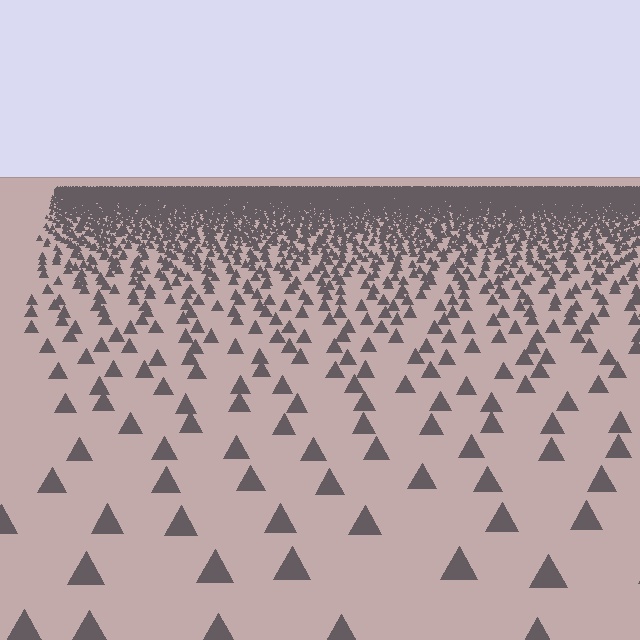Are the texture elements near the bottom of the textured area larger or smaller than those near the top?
Larger. Near the bottom, elements are closer to the viewer and appear at a bigger on-screen size.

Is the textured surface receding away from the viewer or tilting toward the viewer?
The surface is receding away from the viewer. Texture elements get smaller and denser toward the top.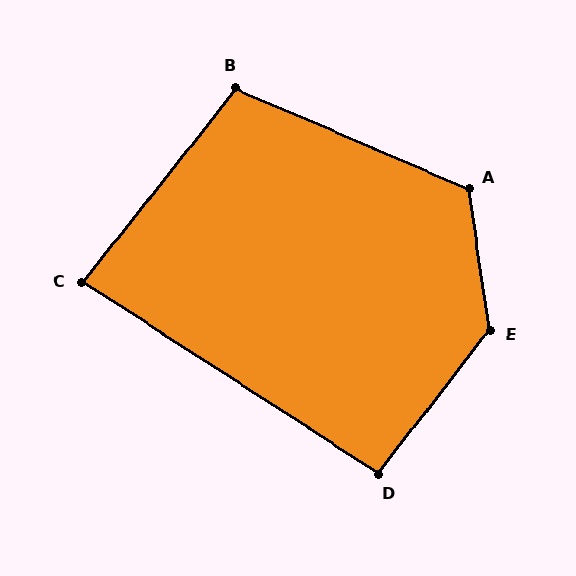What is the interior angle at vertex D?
Approximately 95 degrees (obtuse).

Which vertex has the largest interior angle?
E, at approximately 134 degrees.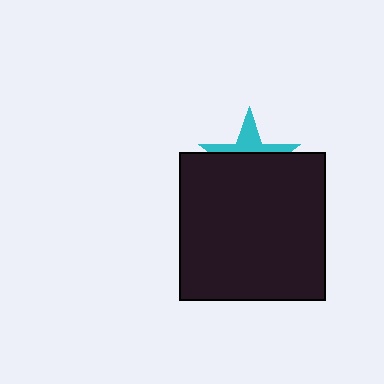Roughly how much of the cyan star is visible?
A small part of it is visible (roughly 35%).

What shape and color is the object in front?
The object in front is a black rectangle.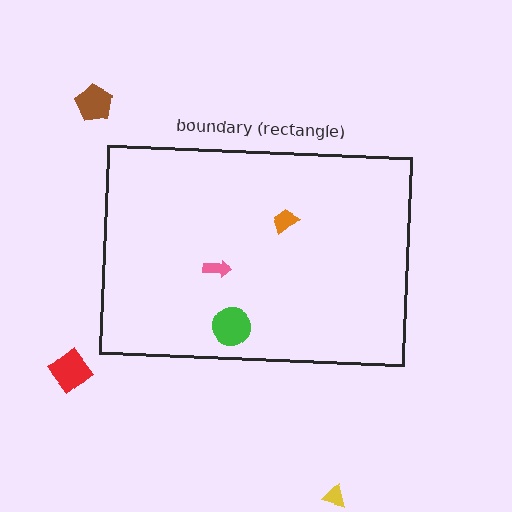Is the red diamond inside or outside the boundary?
Outside.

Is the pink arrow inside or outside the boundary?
Inside.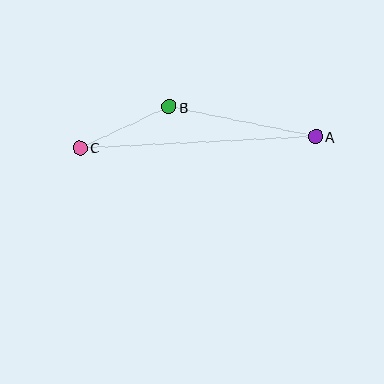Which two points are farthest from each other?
Points A and C are farthest from each other.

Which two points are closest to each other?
Points B and C are closest to each other.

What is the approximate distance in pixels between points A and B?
The distance between A and B is approximately 149 pixels.